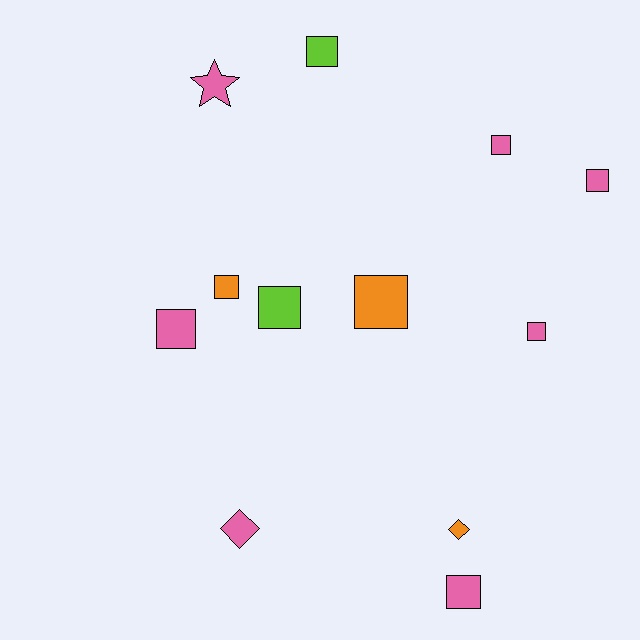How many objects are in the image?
There are 12 objects.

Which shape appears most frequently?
Square, with 9 objects.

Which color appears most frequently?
Pink, with 7 objects.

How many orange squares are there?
There are 2 orange squares.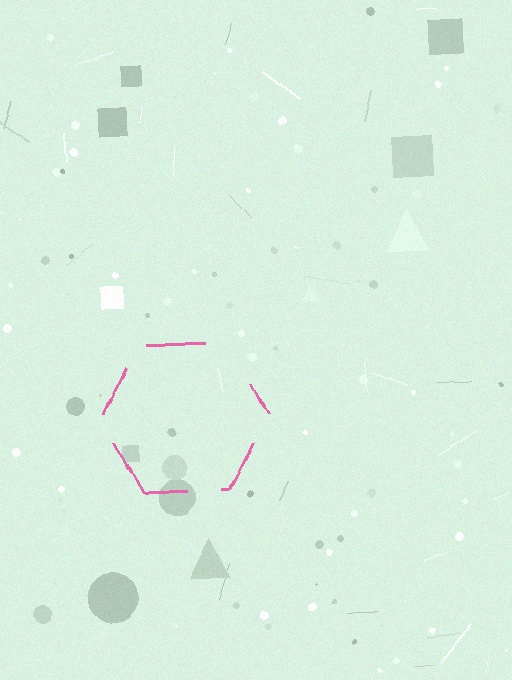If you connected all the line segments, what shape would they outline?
They would outline a hexagon.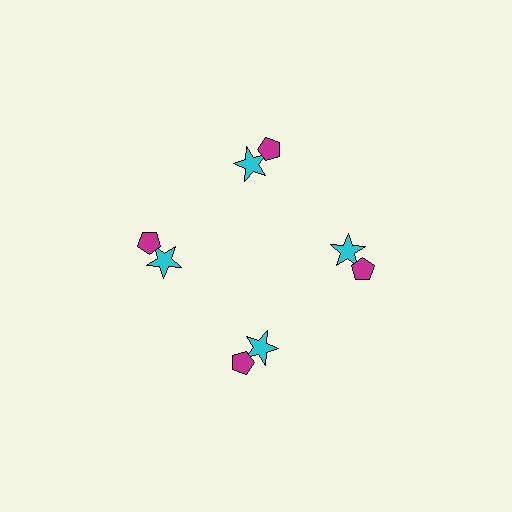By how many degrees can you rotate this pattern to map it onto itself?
The pattern maps onto itself every 90 degrees of rotation.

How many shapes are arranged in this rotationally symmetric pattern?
There are 8 shapes, arranged in 4 groups of 2.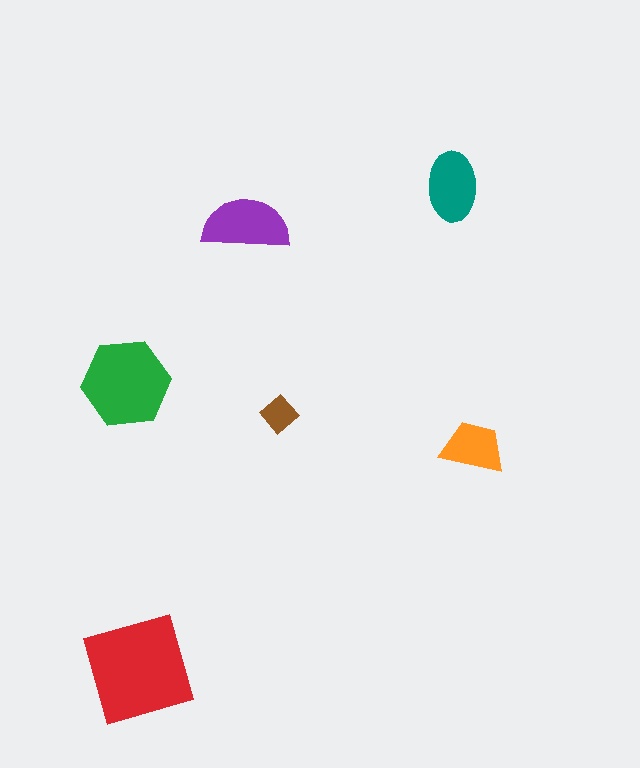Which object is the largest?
The red square.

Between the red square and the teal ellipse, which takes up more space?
The red square.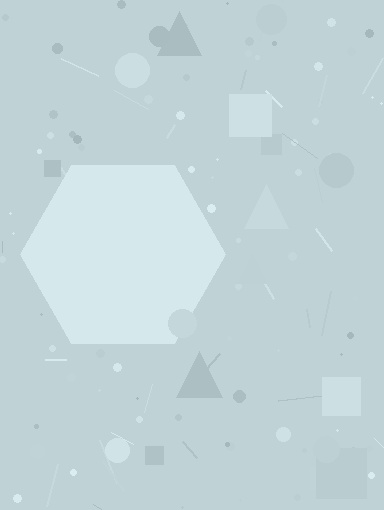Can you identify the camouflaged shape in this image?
The camouflaged shape is a hexagon.